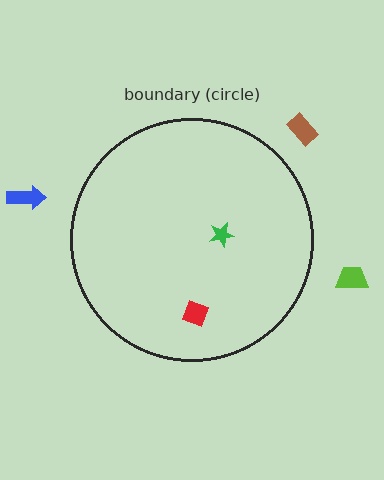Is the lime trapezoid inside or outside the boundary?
Outside.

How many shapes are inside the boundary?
2 inside, 3 outside.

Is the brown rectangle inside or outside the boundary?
Outside.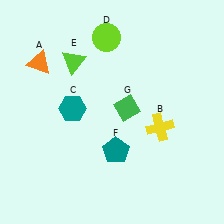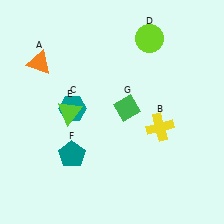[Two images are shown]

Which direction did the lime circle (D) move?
The lime circle (D) moved right.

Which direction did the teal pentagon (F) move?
The teal pentagon (F) moved left.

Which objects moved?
The objects that moved are: the lime circle (D), the lime triangle (E), the teal pentagon (F).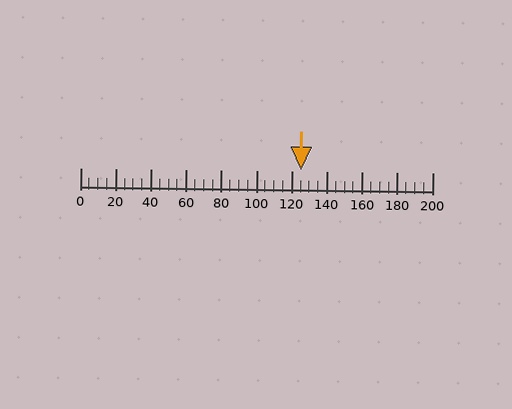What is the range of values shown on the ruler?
The ruler shows values from 0 to 200.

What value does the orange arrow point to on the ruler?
The orange arrow points to approximately 125.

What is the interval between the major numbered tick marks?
The major tick marks are spaced 20 units apart.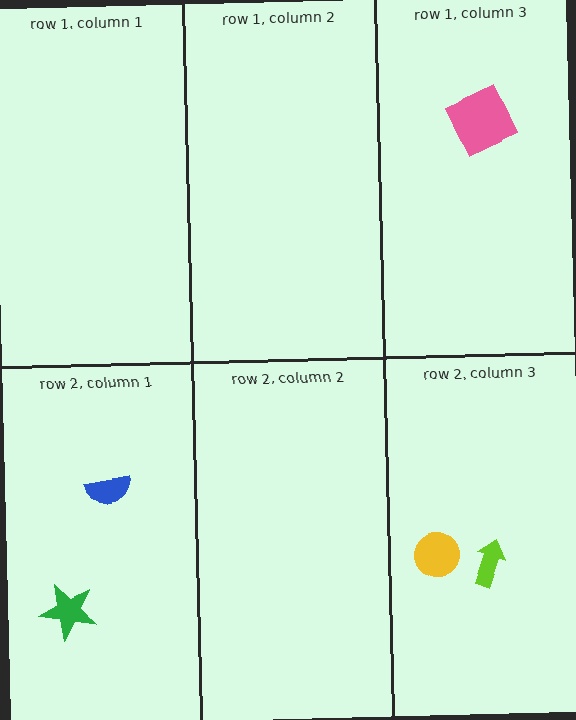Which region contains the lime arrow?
The row 2, column 3 region.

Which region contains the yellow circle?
The row 2, column 3 region.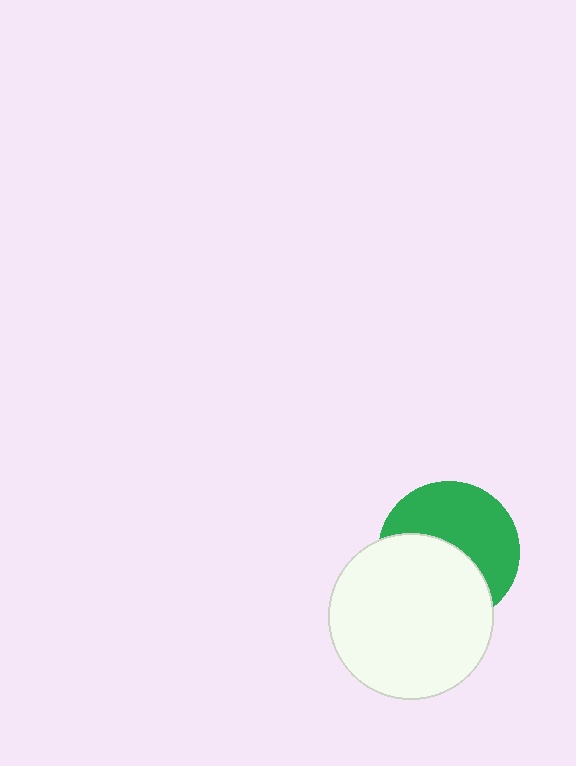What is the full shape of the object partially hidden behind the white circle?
The partially hidden object is a green circle.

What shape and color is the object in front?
The object in front is a white circle.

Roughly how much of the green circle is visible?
About half of it is visible (roughly 52%).